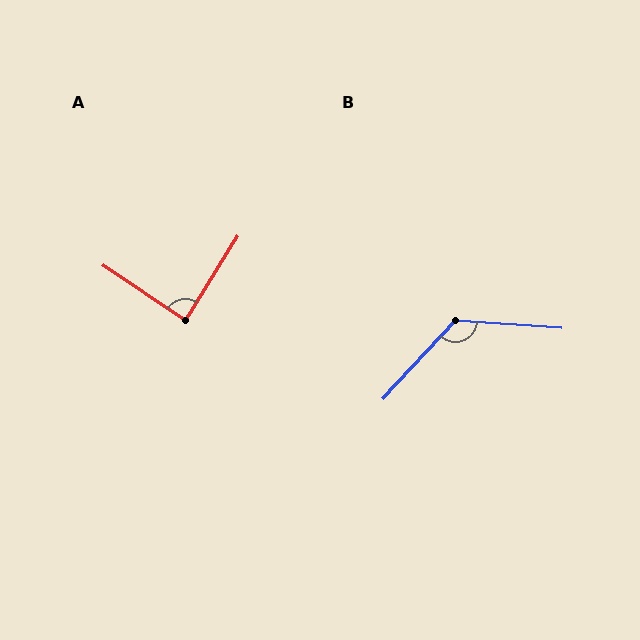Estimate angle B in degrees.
Approximately 129 degrees.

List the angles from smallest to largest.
A (88°), B (129°).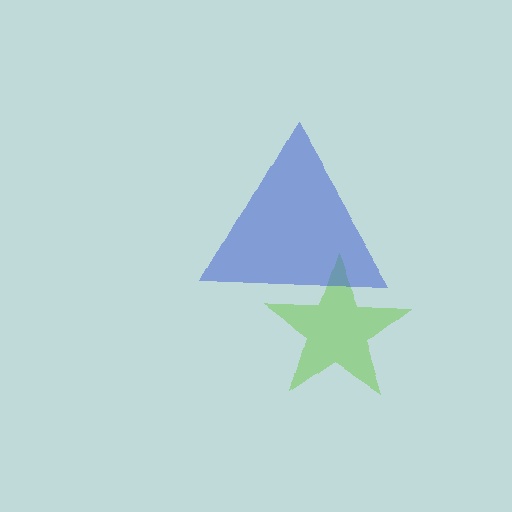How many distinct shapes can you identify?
There are 2 distinct shapes: a lime star, a blue triangle.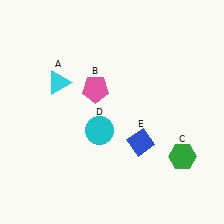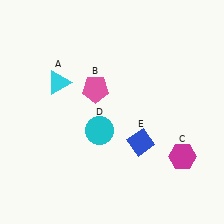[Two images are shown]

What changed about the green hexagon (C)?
In Image 1, C is green. In Image 2, it changed to magenta.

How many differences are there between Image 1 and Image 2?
There is 1 difference between the two images.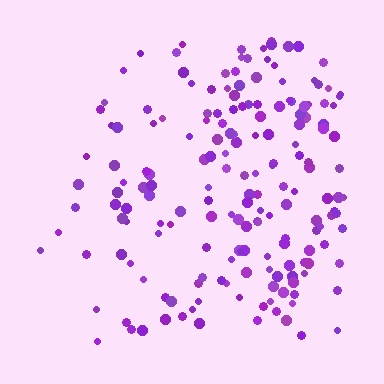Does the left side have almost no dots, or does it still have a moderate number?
Still a moderate number, just noticeably fewer than the right.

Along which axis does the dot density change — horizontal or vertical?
Horizontal.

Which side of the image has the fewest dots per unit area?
The left.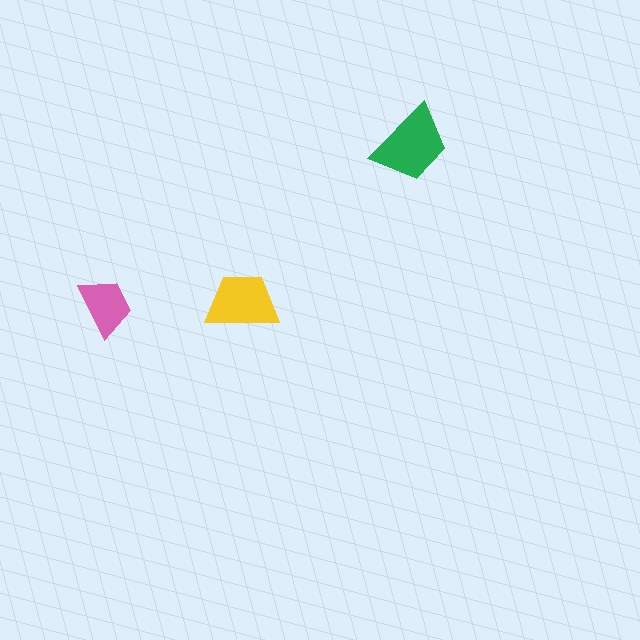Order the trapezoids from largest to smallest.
the green one, the yellow one, the pink one.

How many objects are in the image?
There are 3 objects in the image.